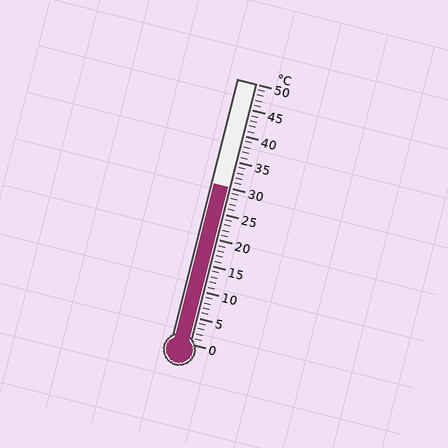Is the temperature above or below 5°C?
The temperature is above 5°C.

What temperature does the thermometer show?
The thermometer shows approximately 30°C.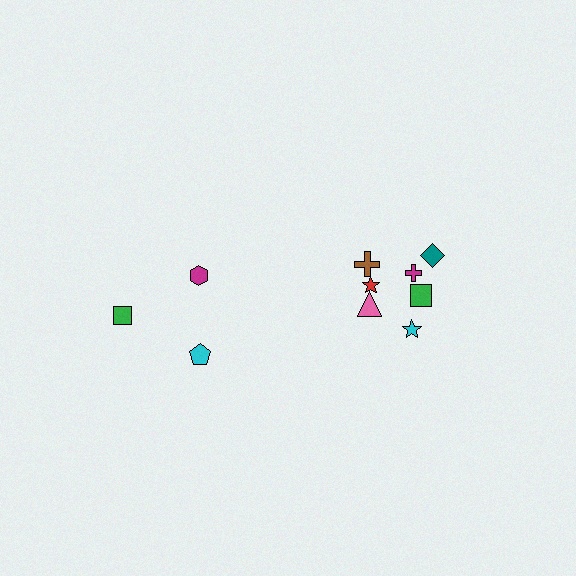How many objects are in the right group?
There are 7 objects.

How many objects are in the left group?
There are 3 objects.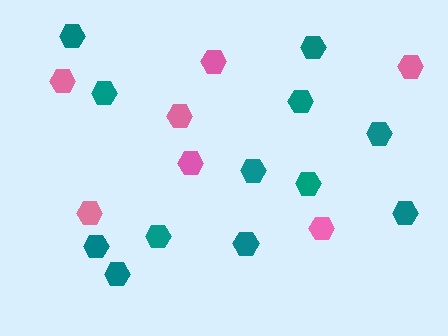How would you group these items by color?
There are 2 groups: one group of pink hexagons (7) and one group of teal hexagons (12).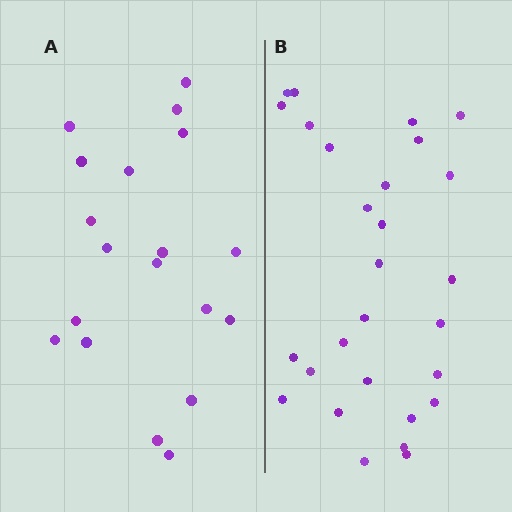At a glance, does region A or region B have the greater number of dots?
Region B (the right region) has more dots.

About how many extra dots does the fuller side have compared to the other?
Region B has roughly 8 or so more dots than region A.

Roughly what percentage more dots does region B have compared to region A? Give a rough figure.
About 45% more.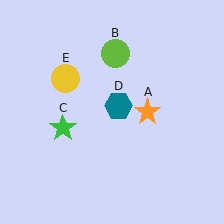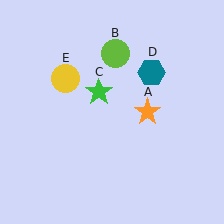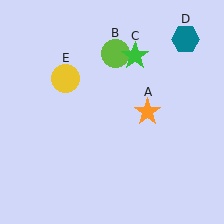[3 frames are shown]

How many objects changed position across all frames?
2 objects changed position: green star (object C), teal hexagon (object D).